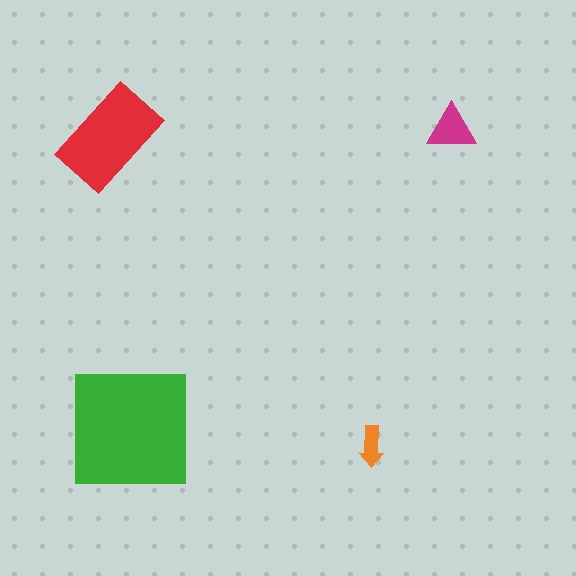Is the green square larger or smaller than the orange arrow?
Larger.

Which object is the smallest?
The orange arrow.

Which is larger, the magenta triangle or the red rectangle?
The red rectangle.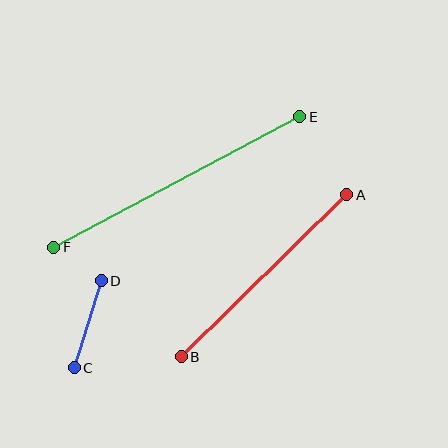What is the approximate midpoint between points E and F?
The midpoint is at approximately (177, 182) pixels.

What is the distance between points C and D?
The distance is approximately 91 pixels.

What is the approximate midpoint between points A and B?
The midpoint is at approximately (264, 276) pixels.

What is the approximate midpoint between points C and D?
The midpoint is at approximately (88, 324) pixels.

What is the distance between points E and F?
The distance is approximately 279 pixels.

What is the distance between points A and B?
The distance is approximately 231 pixels.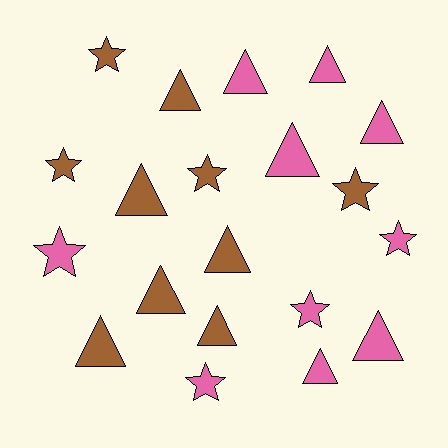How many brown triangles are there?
There are 6 brown triangles.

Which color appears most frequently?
Brown, with 10 objects.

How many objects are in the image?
There are 20 objects.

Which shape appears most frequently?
Triangle, with 12 objects.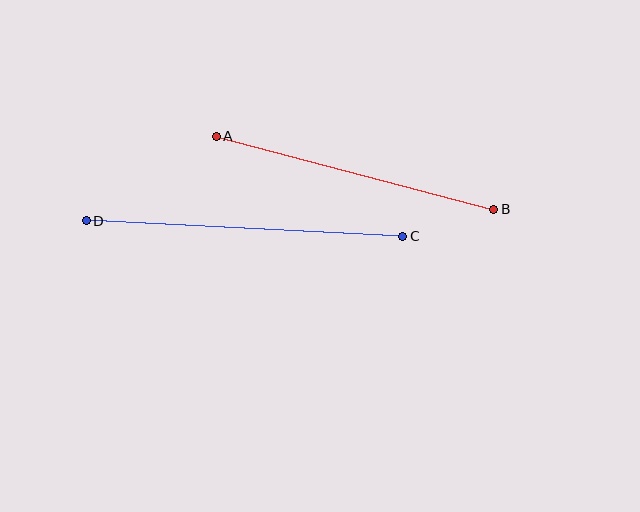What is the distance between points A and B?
The distance is approximately 287 pixels.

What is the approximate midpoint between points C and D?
The midpoint is at approximately (244, 228) pixels.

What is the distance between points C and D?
The distance is approximately 317 pixels.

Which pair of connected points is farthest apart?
Points C and D are farthest apart.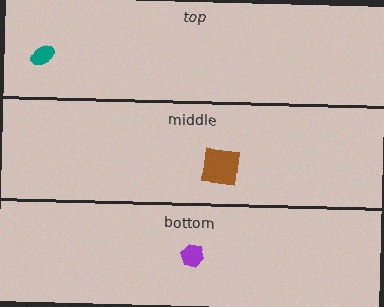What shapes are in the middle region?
The brown square.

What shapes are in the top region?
The teal ellipse.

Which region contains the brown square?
The middle region.